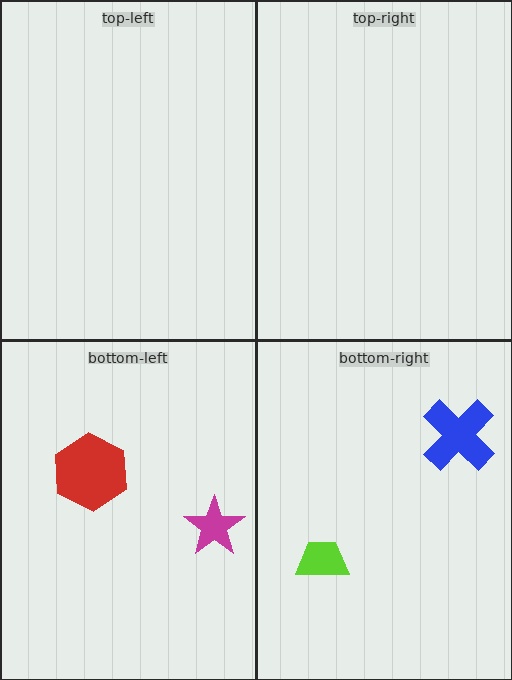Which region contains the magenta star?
The bottom-left region.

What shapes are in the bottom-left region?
The magenta star, the red hexagon.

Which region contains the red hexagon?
The bottom-left region.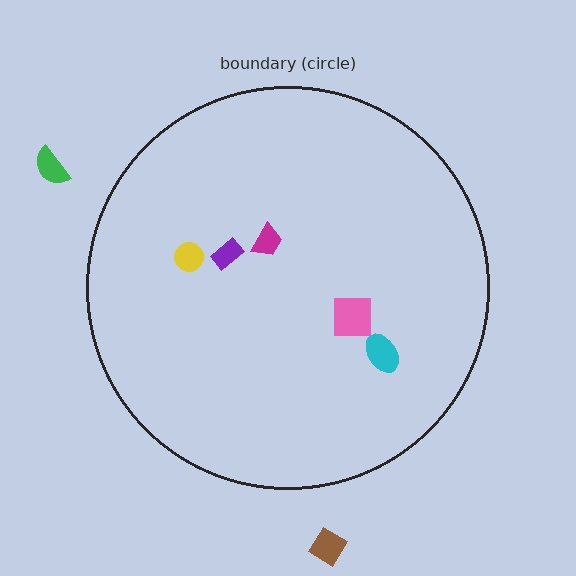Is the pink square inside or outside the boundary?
Inside.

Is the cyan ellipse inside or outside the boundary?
Inside.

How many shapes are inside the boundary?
5 inside, 2 outside.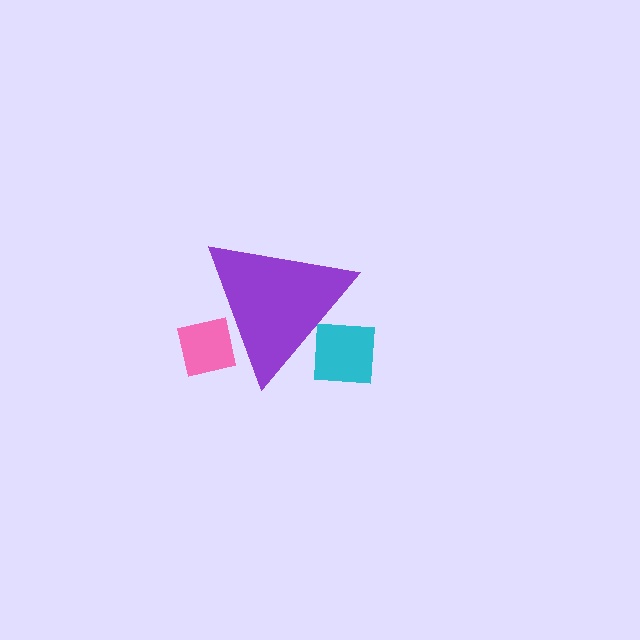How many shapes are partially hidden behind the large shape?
3 shapes are partially hidden.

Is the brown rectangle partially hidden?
Yes, the brown rectangle is partially hidden behind the purple triangle.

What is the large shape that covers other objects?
A purple triangle.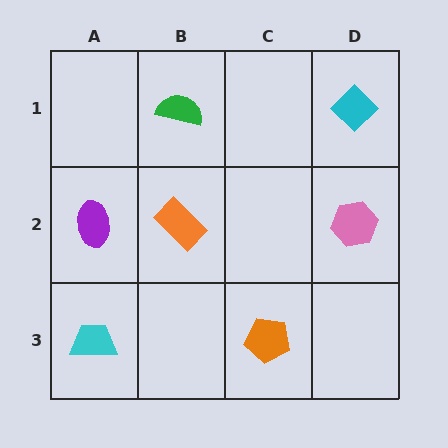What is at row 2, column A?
A purple ellipse.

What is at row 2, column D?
A pink hexagon.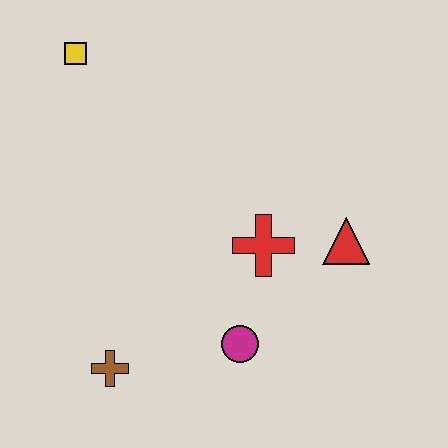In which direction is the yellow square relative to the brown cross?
The yellow square is above the brown cross.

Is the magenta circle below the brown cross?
No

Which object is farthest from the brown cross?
The yellow square is farthest from the brown cross.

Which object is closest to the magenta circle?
The red cross is closest to the magenta circle.